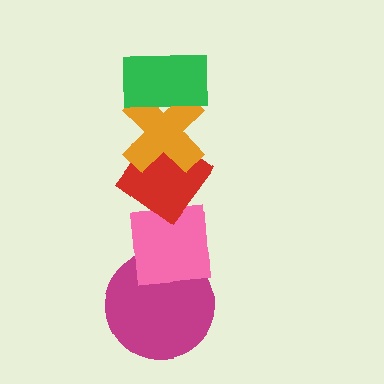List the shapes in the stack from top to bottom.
From top to bottom: the green rectangle, the orange cross, the red diamond, the pink square, the magenta circle.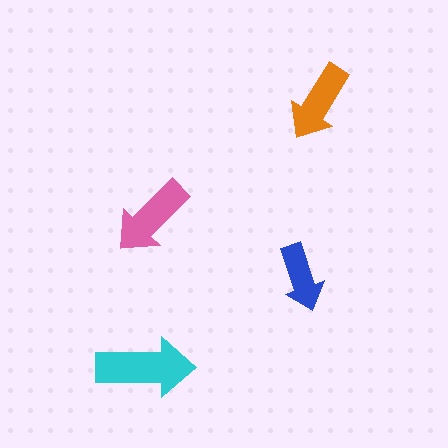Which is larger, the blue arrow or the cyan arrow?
The cyan one.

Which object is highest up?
The orange arrow is topmost.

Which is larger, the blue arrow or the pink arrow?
The pink one.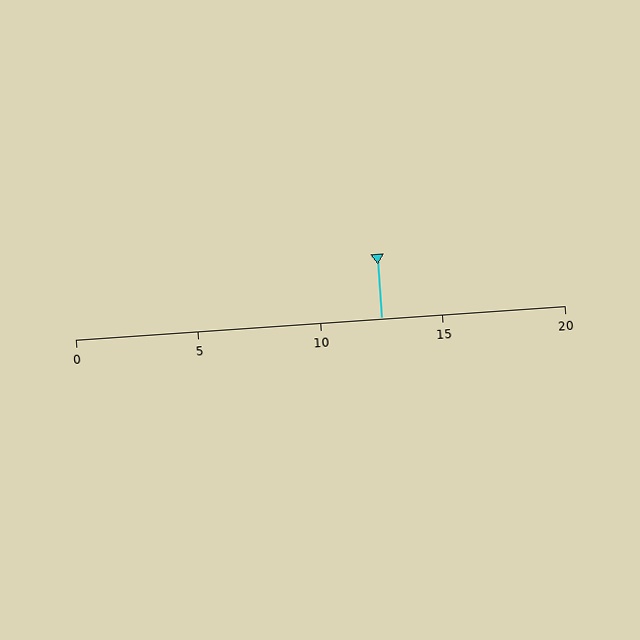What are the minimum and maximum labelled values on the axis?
The axis runs from 0 to 20.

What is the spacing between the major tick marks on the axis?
The major ticks are spaced 5 apart.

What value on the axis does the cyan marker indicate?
The marker indicates approximately 12.5.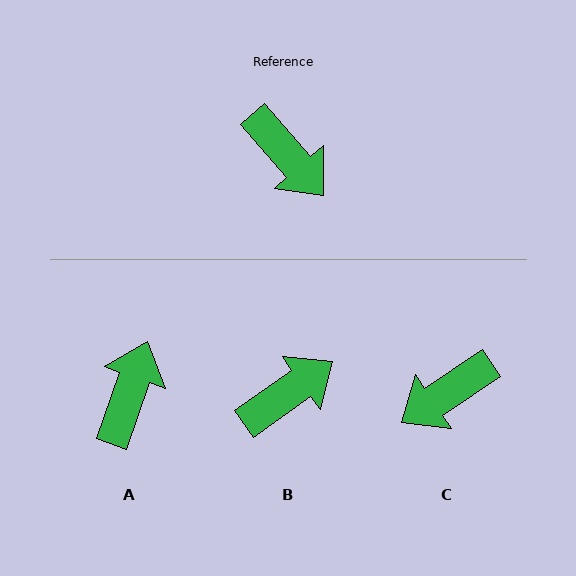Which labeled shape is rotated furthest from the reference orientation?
A, about 119 degrees away.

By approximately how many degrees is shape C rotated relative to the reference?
Approximately 98 degrees clockwise.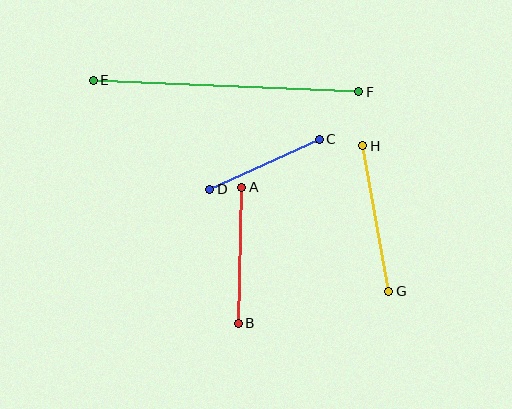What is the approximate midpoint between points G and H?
The midpoint is at approximately (376, 218) pixels.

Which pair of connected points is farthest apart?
Points E and F are farthest apart.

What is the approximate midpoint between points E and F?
The midpoint is at approximately (226, 86) pixels.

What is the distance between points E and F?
The distance is approximately 266 pixels.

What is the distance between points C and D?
The distance is approximately 121 pixels.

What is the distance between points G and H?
The distance is approximately 148 pixels.